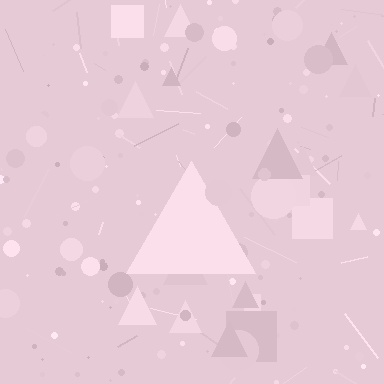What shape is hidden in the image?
A triangle is hidden in the image.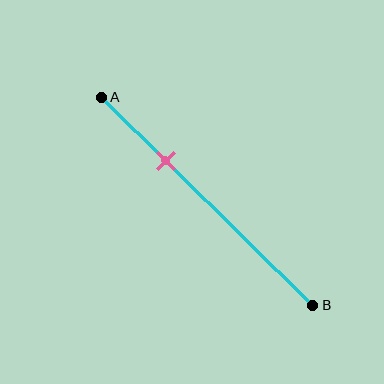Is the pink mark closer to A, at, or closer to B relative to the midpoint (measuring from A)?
The pink mark is closer to point A than the midpoint of segment AB.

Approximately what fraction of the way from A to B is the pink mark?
The pink mark is approximately 30% of the way from A to B.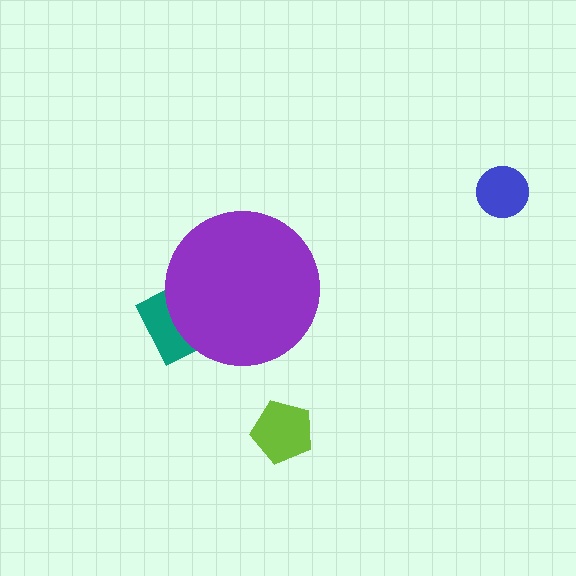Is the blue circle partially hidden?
No, the blue circle is fully visible.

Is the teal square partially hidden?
Yes, the teal square is partially hidden behind the purple circle.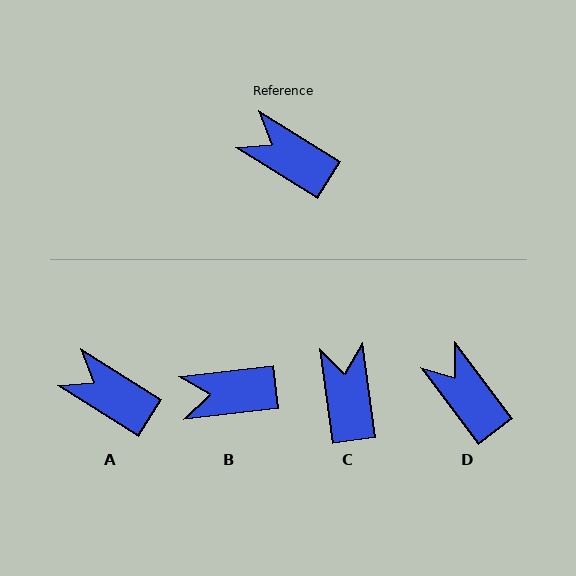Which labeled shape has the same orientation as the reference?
A.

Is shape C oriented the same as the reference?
No, it is off by about 50 degrees.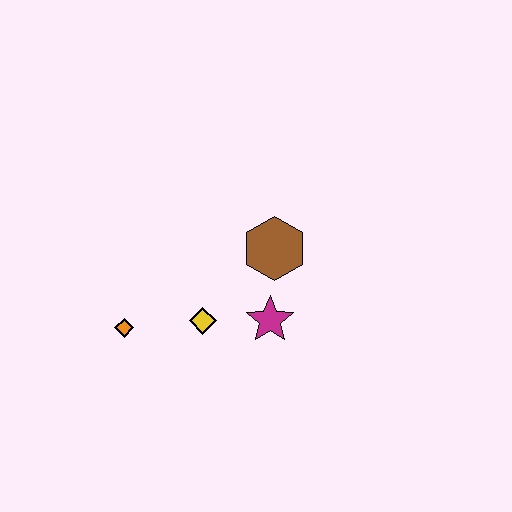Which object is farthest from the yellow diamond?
The brown hexagon is farthest from the yellow diamond.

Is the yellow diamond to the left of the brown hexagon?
Yes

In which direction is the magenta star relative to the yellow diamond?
The magenta star is to the right of the yellow diamond.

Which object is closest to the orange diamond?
The yellow diamond is closest to the orange diamond.